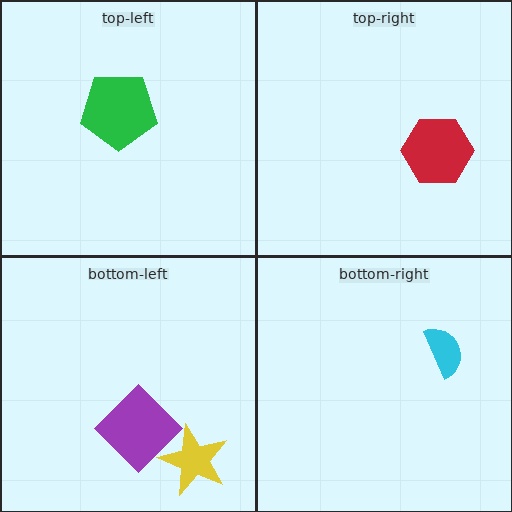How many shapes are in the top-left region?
1.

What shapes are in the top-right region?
The red hexagon.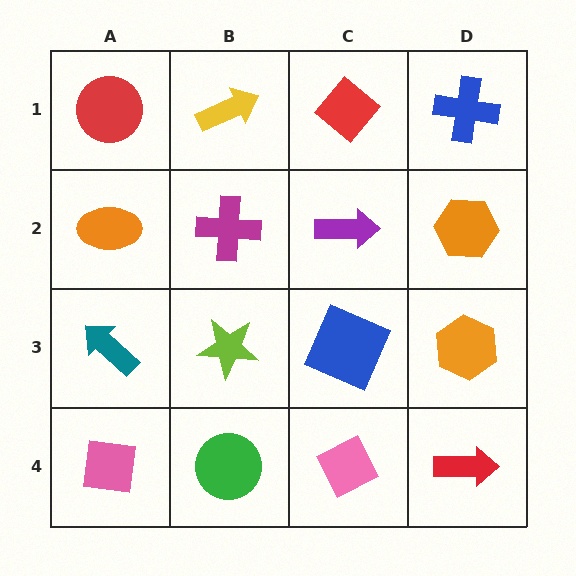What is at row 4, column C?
A pink diamond.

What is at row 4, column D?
A red arrow.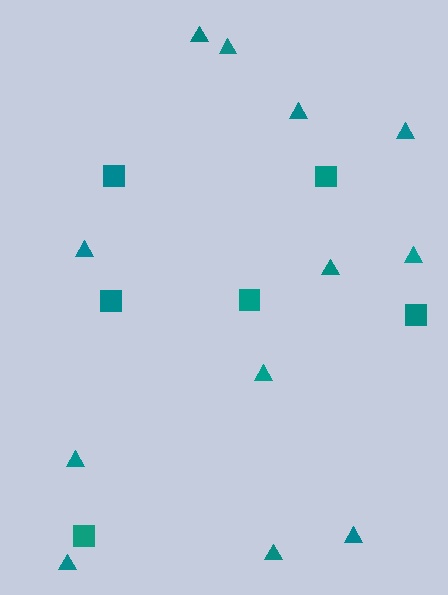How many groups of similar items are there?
There are 2 groups: one group of squares (6) and one group of triangles (12).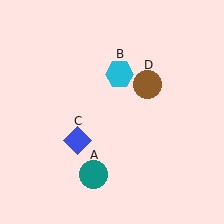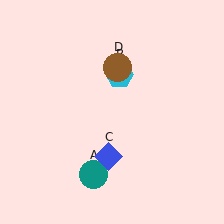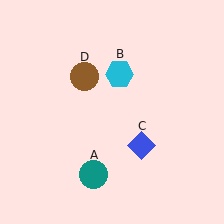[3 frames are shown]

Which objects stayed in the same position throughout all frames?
Teal circle (object A) and cyan hexagon (object B) remained stationary.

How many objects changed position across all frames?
2 objects changed position: blue diamond (object C), brown circle (object D).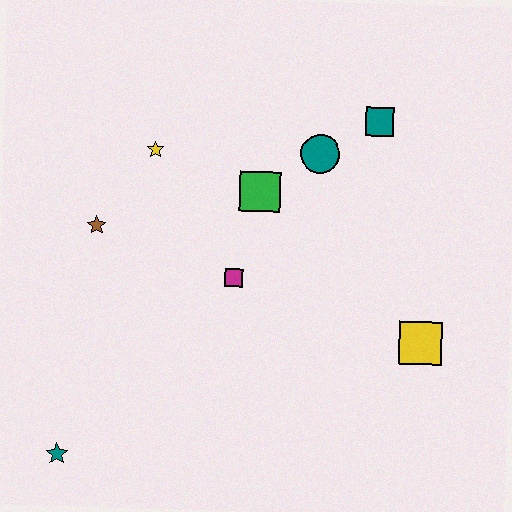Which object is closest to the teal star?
The brown star is closest to the teal star.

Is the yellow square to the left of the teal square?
No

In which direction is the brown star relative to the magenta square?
The brown star is to the left of the magenta square.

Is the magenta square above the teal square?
No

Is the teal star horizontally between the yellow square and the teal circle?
No